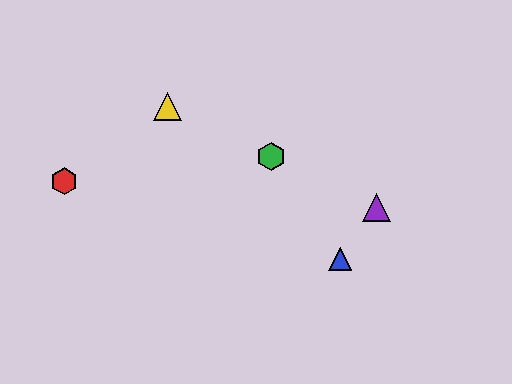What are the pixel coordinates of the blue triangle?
The blue triangle is at (340, 259).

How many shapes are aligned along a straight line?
3 shapes (the green hexagon, the yellow triangle, the purple triangle) are aligned along a straight line.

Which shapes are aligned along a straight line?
The green hexagon, the yellow triangle, the purple triangle are aligned along a straight line.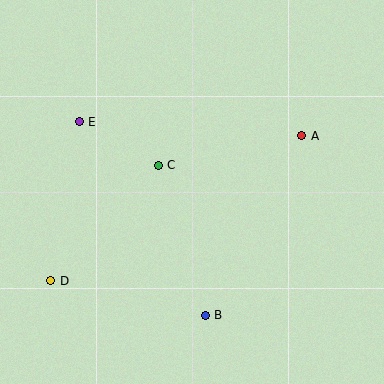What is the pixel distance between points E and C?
The distance between E and C is 90 pixels.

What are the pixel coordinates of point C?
Point C is at (158, 165).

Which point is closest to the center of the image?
Point C at (158, 165) is closest to the center.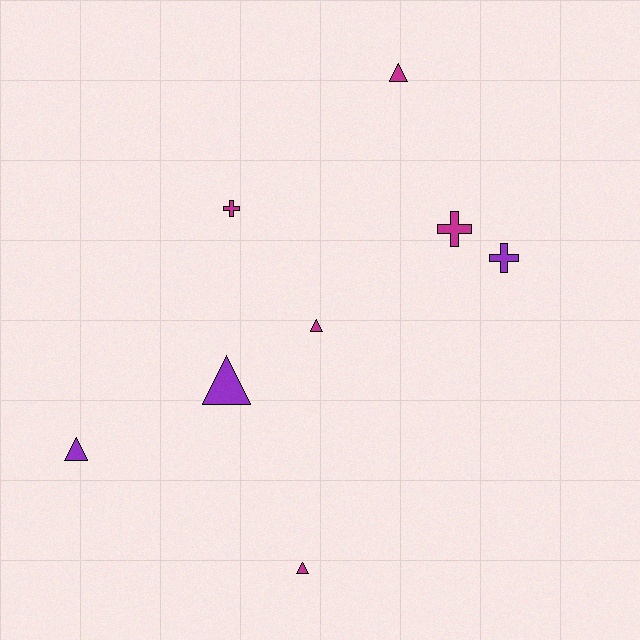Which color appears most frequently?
Magenta, with 5 objects.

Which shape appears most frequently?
Triangle, with 5 objects.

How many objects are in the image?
There are 8 objects.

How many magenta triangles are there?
There are 3 magenta triangles.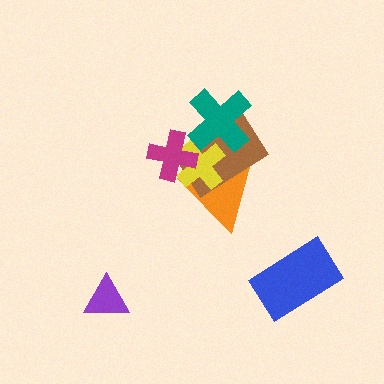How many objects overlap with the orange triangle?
4 objects overlap with the orange triangle.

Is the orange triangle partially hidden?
Yes, it is partially covered by another shape.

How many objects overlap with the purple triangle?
0 objects overlap with the purple triangle.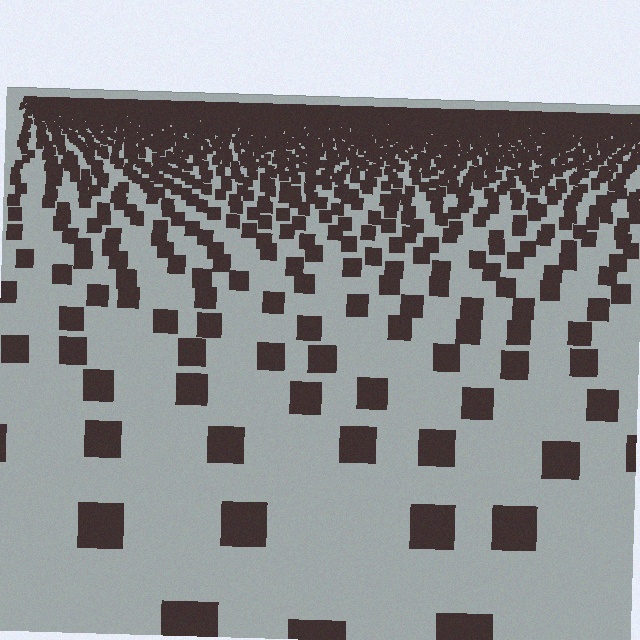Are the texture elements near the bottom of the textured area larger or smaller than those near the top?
Larger. Near the bottom, elements are closer to the viewer and appear at a bigger on-screen size.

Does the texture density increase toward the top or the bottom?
Density increases toward the top.